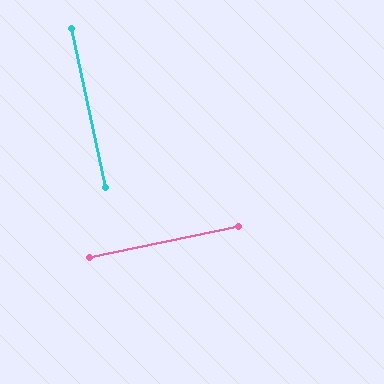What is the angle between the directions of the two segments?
Approximately 89 degrees.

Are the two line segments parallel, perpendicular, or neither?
Perpendicular — they meet at approximately 89°.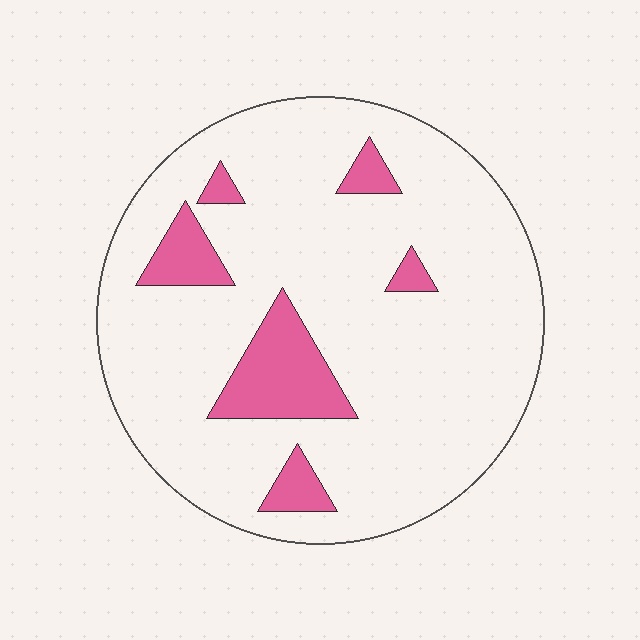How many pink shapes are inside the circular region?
6.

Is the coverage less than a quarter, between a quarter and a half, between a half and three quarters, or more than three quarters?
Less than a quarter.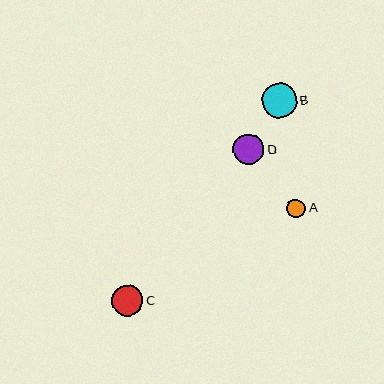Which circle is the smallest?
Circle A is the smallest with a size of approximately 19 pixels.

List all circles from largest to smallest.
From largest to smallest: B, C, D, A.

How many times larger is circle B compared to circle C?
Circle B is approximately 1.1 times the size of circle C.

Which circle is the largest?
Circle B is the largest with a size of approximately 35 pixels.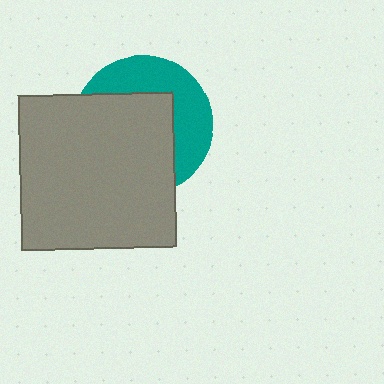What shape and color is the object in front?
The object in front is a gray square.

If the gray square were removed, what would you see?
You would see the complete teal circle.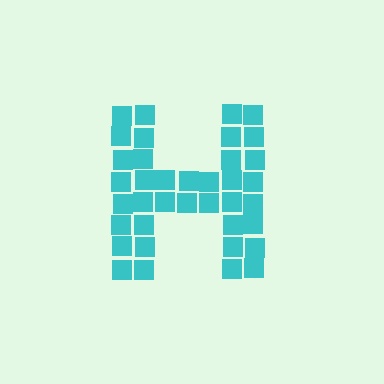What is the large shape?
The large shape is the letter H.